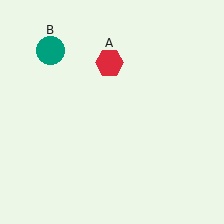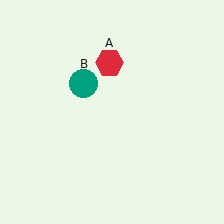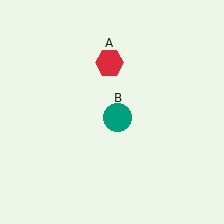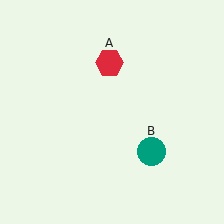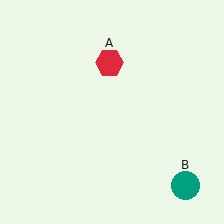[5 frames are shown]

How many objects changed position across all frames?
1 object changed position: teal circle (object B).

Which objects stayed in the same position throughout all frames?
Red hexagon (object A) remained stationary.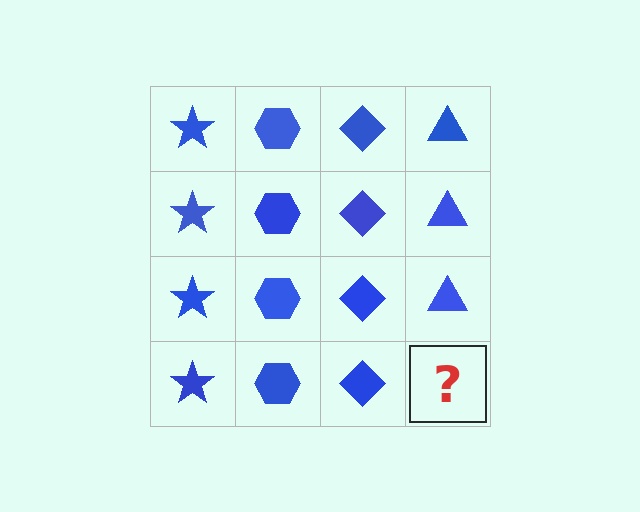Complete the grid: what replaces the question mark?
The question mark should be replaced with a blue triangle.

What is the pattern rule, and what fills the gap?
The rule is that each column has a consistent shape. The gap should be filled with a blue triangle.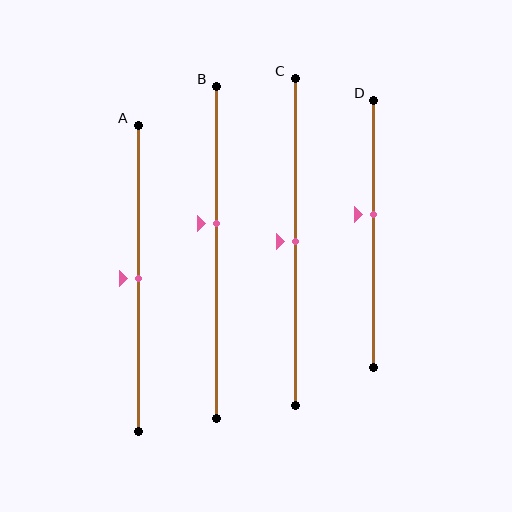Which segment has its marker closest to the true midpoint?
Segment A has its marker closest to the true midpoint.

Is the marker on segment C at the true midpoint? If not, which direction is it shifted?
Yes, the marker on segment C is at the true midpoint.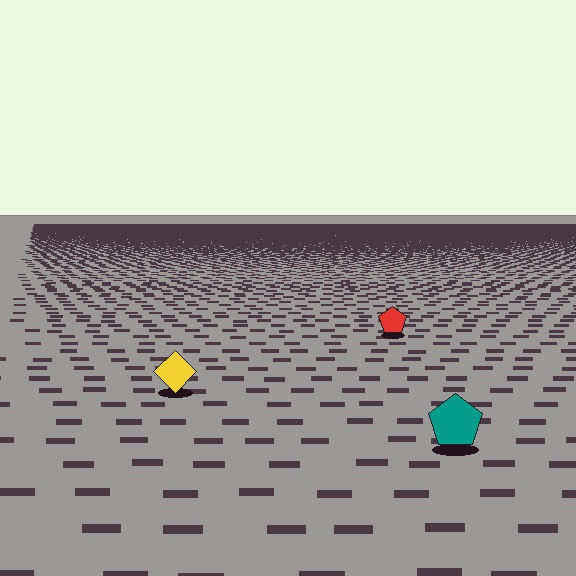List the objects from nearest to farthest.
From nearest to farthest: the teal pentagon, the yellow diamond, the red pentagon.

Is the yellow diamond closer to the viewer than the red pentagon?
Yes. The yellow diamond is closer — you can tell from the texture gradient: the ground texture is coarser near it.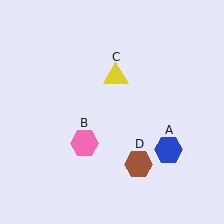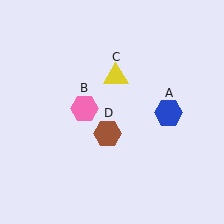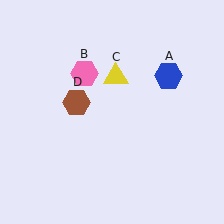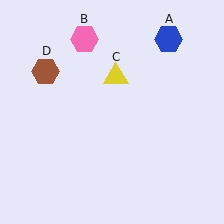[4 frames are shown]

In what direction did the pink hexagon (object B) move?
The pink hexagon (object B) moved up.